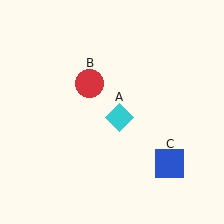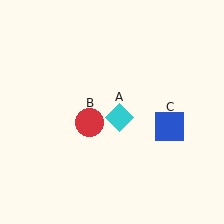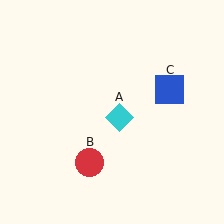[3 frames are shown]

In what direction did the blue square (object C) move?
The blue square (object C) moved up.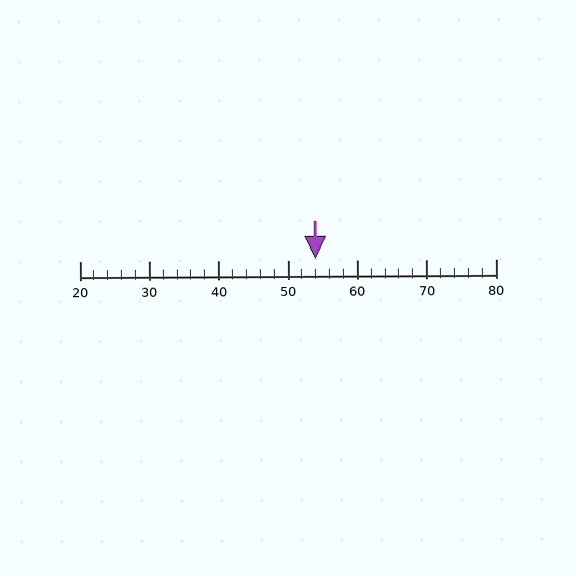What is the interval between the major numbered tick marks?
The major tick marks are spaced 10 units apart.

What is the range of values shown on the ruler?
The ruler shows values from 20 to 80.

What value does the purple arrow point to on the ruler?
The purple arrow points to approximately 54.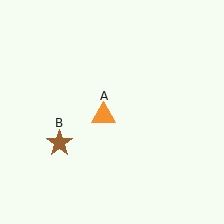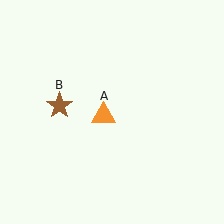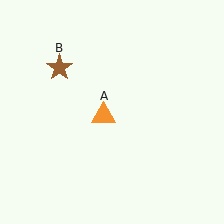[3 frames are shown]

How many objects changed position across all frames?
1 object changed position: brown star (object B).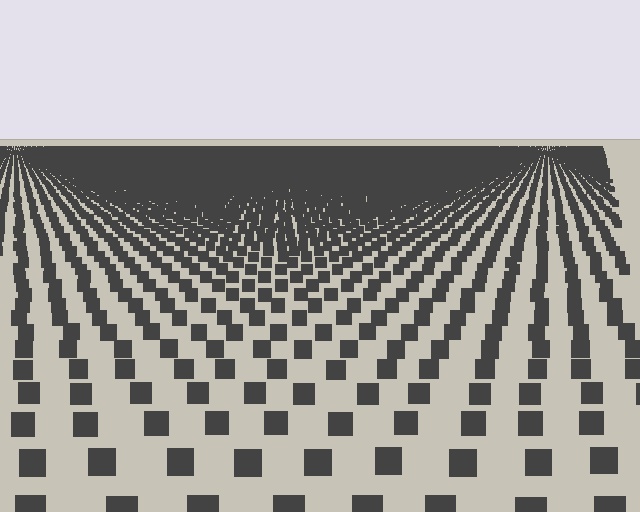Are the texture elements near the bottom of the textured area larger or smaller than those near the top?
Larger. Near the bottom, elements are closer to the viewer and appear at a bigger on-screen size.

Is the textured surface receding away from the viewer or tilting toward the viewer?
The surface is receding away from the viewer. Texture elements get smaller and denser toward the top.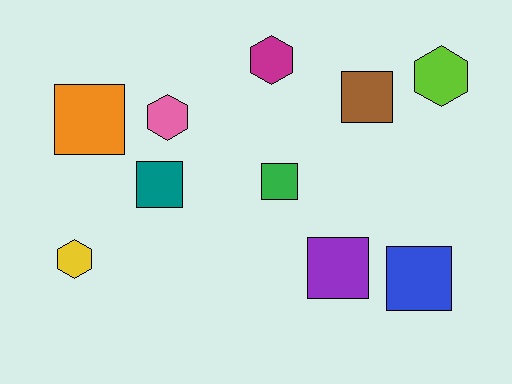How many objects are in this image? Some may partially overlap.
There are 10 objects.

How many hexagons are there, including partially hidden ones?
There are 4 hexagons.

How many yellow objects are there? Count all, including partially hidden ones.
There is 1 yellow object.